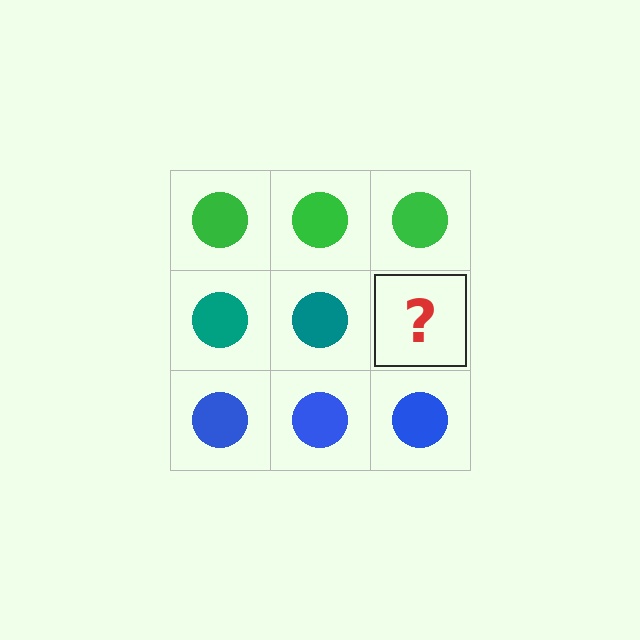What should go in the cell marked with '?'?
The missing cell should contain a teal circle.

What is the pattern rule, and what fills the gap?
The rule is that each row has a consistent color. The gap should be filled with a teal circle.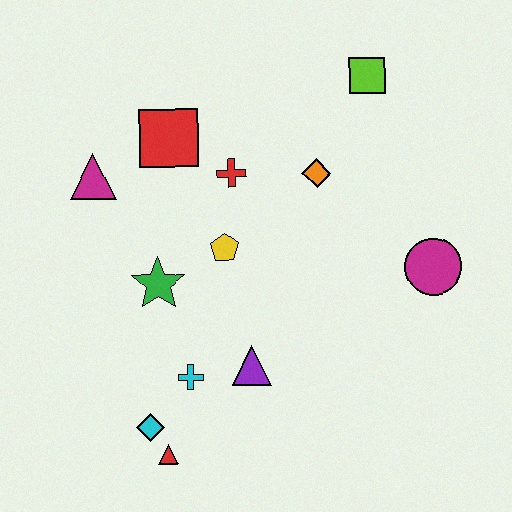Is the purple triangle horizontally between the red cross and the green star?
No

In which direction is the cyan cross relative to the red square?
The cyan cross is below the red square.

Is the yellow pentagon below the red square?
Yes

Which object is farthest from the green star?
The lime square is farthest from the green star.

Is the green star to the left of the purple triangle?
Yes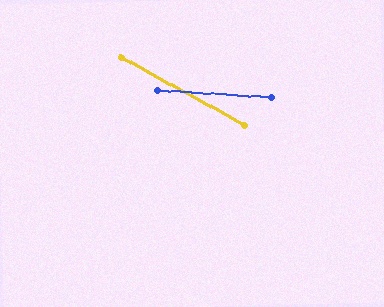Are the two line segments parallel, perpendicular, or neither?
Neither parallel nor perpendicular — they differ by about 25°.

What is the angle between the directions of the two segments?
Approximately 25 degrees.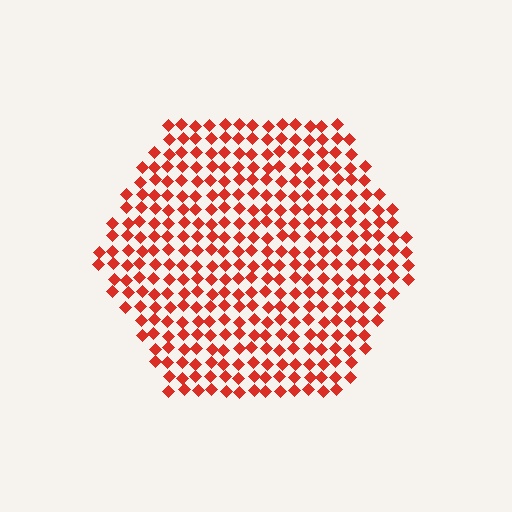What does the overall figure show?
The overall figure shows a hexagon.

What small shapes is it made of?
It is made of small diamonds.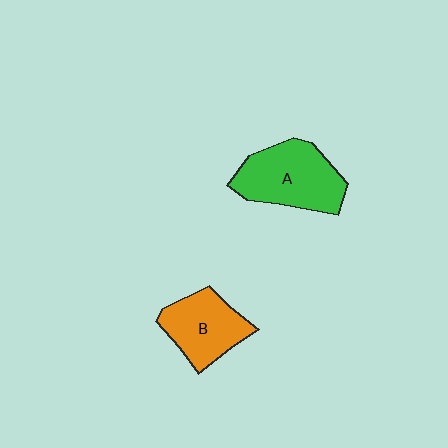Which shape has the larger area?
Shape A (green).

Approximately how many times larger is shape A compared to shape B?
Approximately 1.3 times.